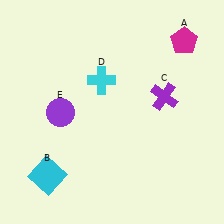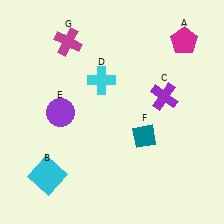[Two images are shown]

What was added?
A teal diamond (F), a magenta cross (G) were added in Image 2.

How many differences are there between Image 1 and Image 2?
There are 2 differences between the two images.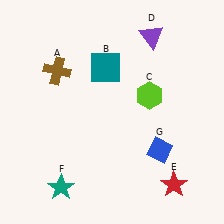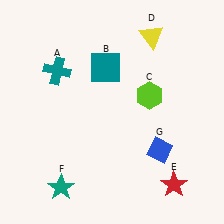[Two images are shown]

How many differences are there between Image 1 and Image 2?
There are 2 differences between the two images.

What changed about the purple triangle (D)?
In Image 1, D is purple. In Image 2, it changed to yellow.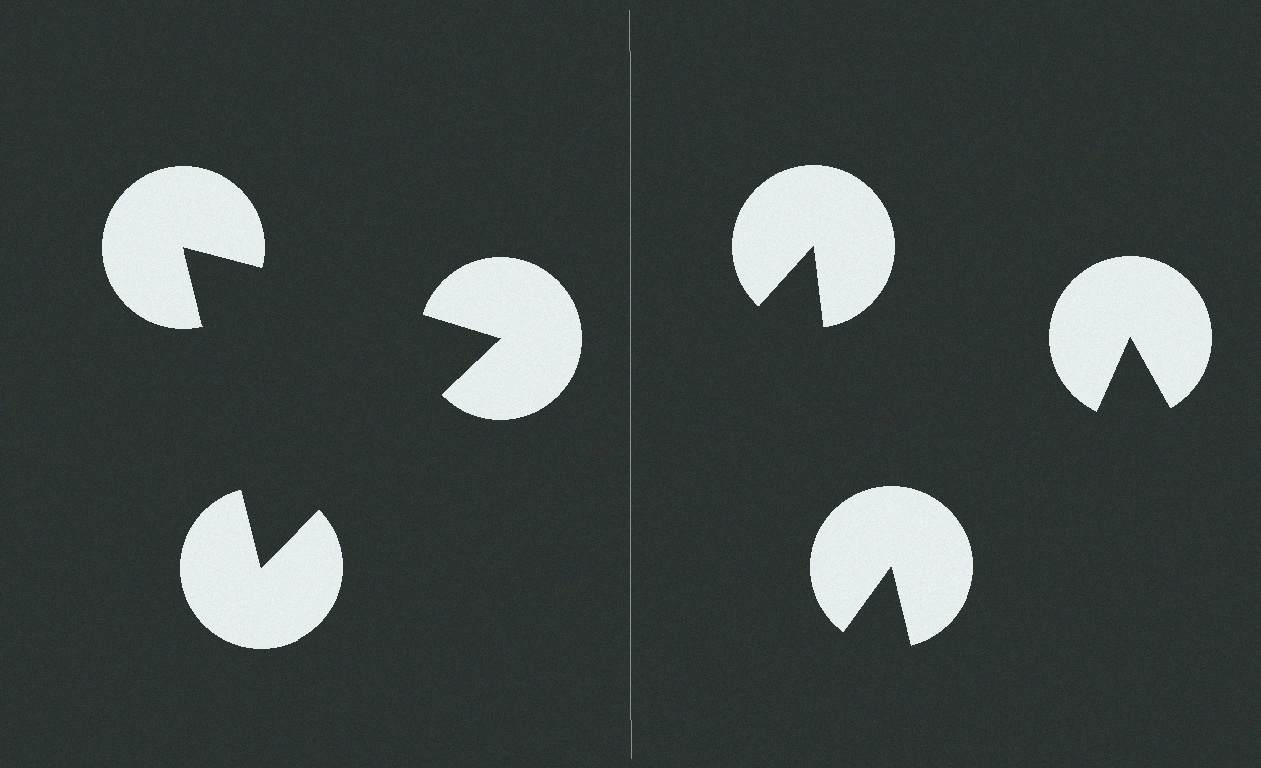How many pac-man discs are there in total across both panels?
6 — 3 on each side.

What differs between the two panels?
The pac-man discs are positioned identically on both sides; only the wedge orientations differ. On the left they align to a triangle; on the right they are misaligned.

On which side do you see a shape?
An illusory triangle appears on the left side. On the right side the wedge cuts are rotated, so no coherent shape forms.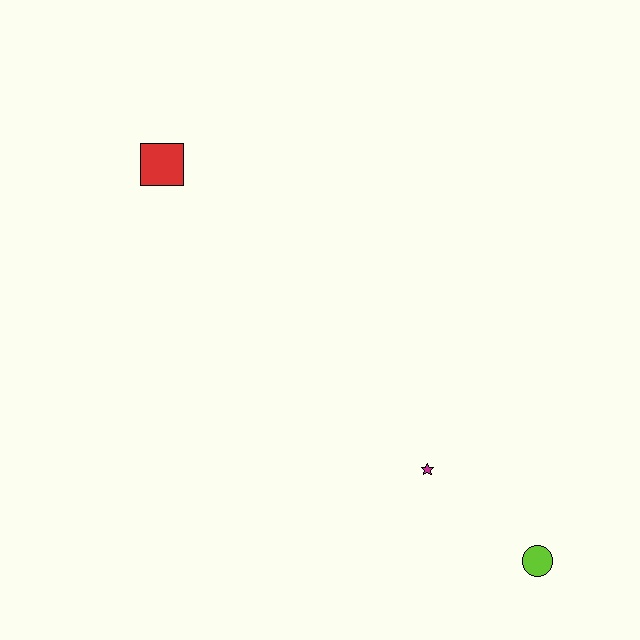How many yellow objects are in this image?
There are no yellow objects.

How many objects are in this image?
There are 3 objects.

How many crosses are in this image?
There are no crosses.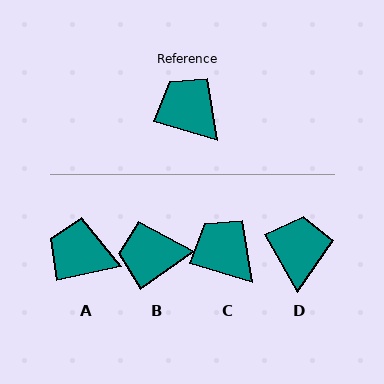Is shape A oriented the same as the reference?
No, it is off by about 30 degrees.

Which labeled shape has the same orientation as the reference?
C.